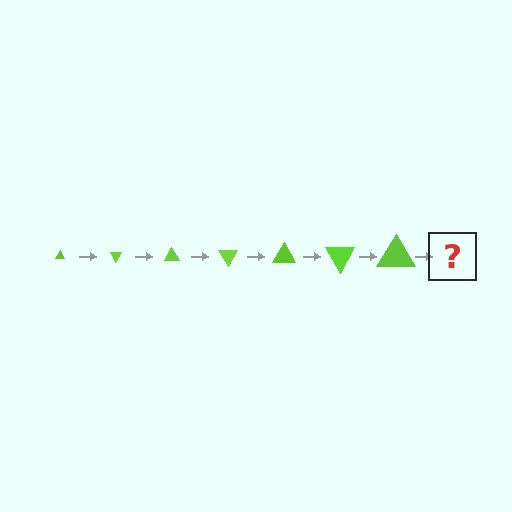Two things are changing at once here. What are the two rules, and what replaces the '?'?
The two rules are that the triangle grows larger each step and it rotates 60 degrees each step. The '?' should be a triangle, larger than the previous one and rotated 420 degrees from the start.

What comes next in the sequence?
The next element should be a triangle, larger than the previous one and rotated 420 degrees from the start.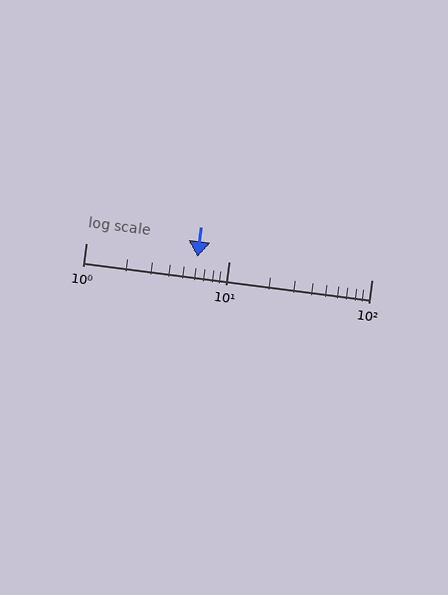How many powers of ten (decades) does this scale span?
The scale spans 2 decades, from 1 to 100.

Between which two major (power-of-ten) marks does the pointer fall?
The pointer is between 1 and 10.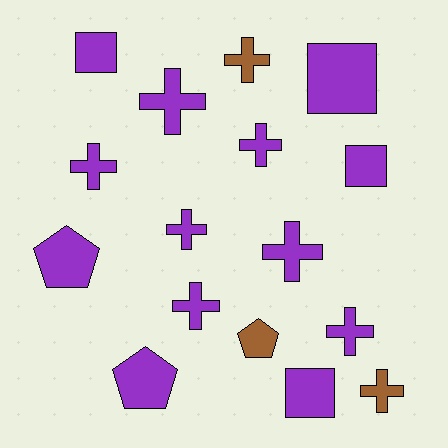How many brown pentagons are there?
There is 1 brown pentagon.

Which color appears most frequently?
Purple, with 13 objects.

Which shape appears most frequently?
Cross, with 9 objects.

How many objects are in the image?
There are 16 objects.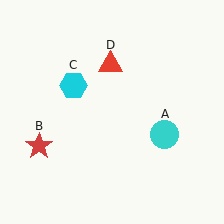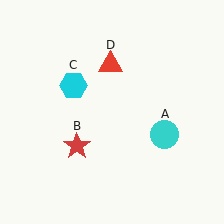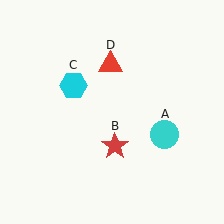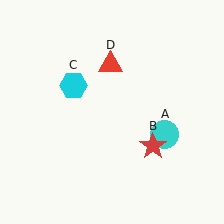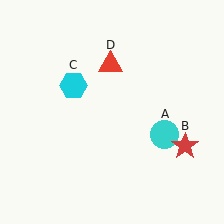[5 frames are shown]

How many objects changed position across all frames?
1 object changed position: red star (object B).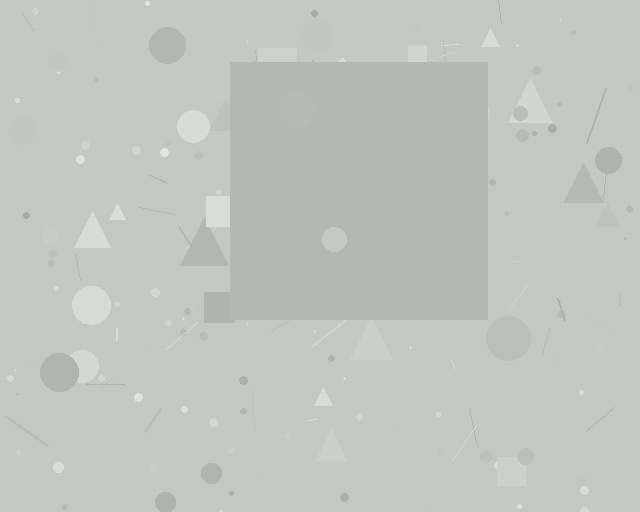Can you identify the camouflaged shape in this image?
The camouflaged shape is a square.